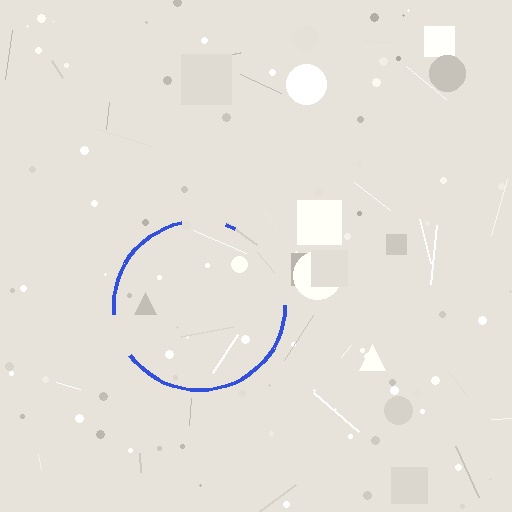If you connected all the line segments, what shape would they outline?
They would outline a circle.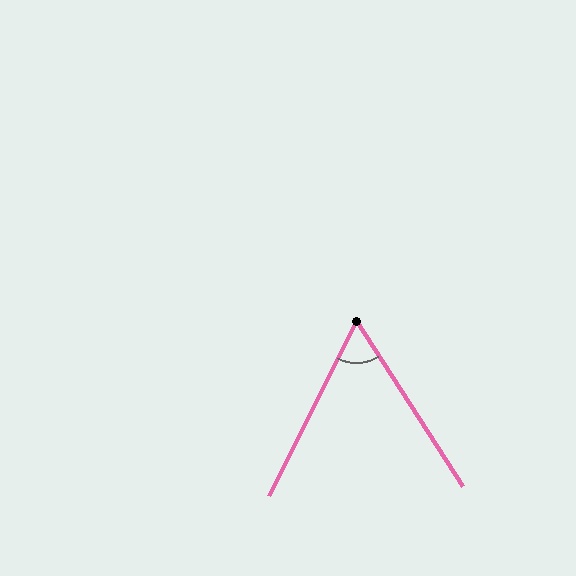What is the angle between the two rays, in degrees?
Approximately 59 degrees.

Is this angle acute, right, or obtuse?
It is acute.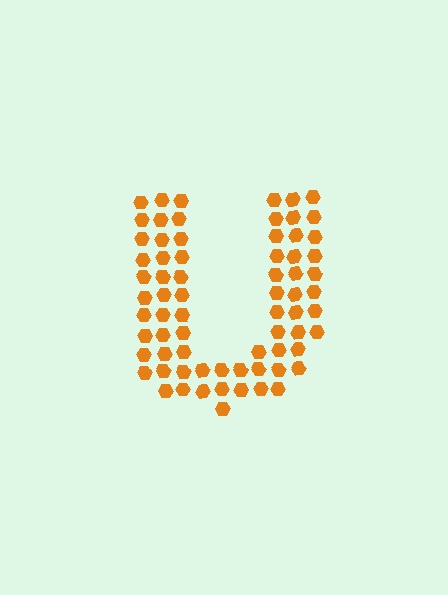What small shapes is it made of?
It is made of small hexagons.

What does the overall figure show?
The overall figure shows the letter U.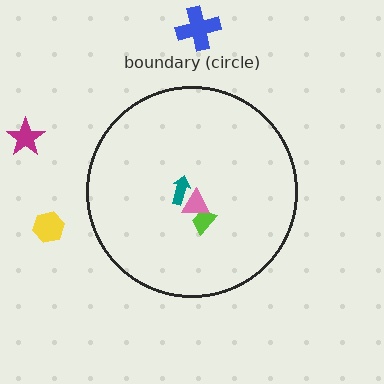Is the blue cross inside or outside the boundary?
Outside.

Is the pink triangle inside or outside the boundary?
Inside.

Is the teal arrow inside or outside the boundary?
Inside.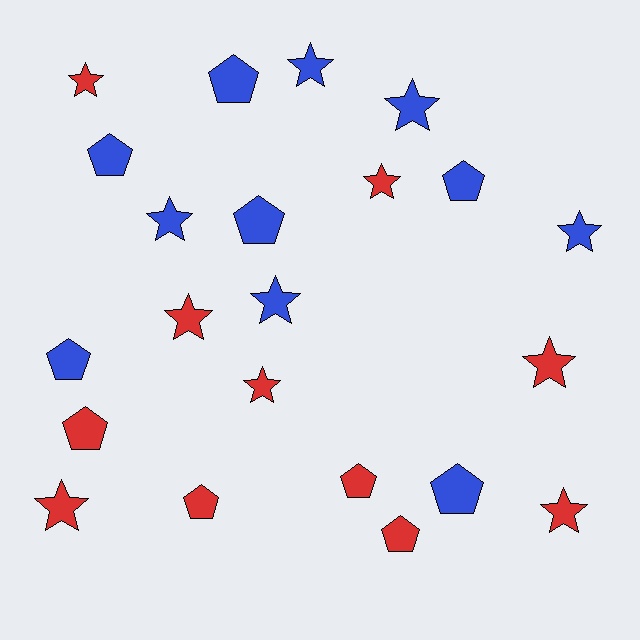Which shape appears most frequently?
Star, with 12 objects.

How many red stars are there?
There are 7 red stars.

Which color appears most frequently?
Blue, with 11 objects.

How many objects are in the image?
There are 22 objects.